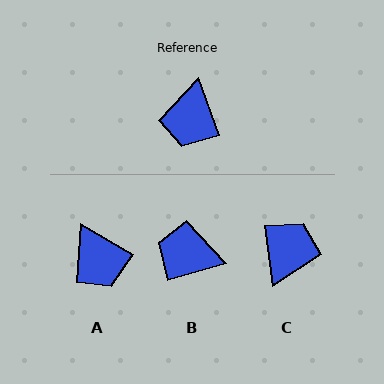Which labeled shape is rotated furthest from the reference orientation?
C, about 168 degrees away.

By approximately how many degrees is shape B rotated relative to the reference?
Approximately 93 degrees clockwise.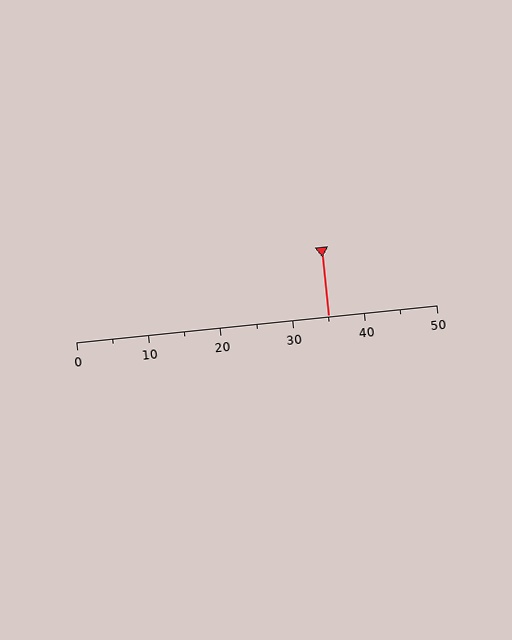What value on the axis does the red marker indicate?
The marker indicates approximately 35.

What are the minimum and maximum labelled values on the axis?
The axis runs from 0 to 50.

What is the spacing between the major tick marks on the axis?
The major ticks are spaced 10 apart.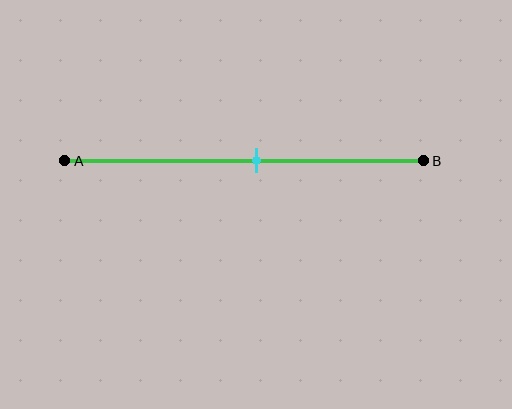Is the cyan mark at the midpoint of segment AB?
No, the mark is at about 55% from A, not at the 50% midpoint.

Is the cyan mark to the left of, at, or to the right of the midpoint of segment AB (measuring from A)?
The cyan mark is to the right of the midpoint of segment AB.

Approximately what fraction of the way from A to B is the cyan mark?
The cyan mark is approximately 55% of the way from A to B.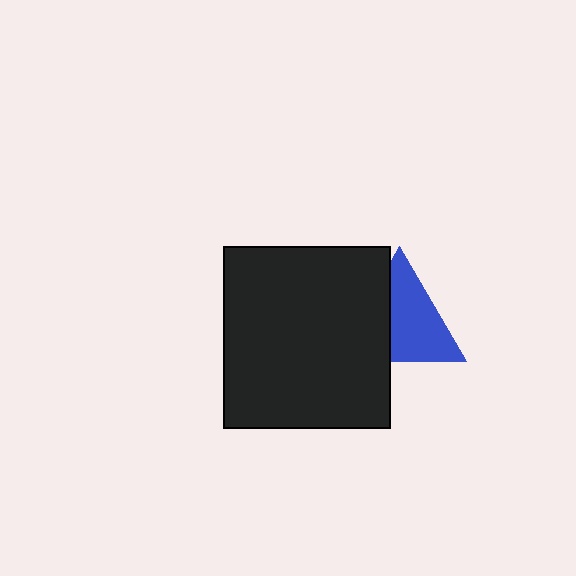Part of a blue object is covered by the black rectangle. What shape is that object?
It is a triangle.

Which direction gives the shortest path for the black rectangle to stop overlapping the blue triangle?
Moving left gives the shortest separation.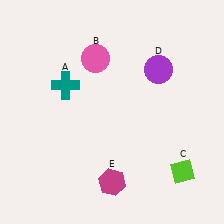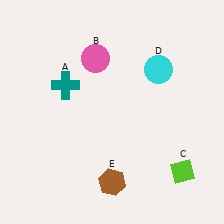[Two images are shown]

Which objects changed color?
D changed from purple to cyan. E changed from magenta to brown.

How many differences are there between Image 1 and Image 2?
There are 2 differences between the two images.